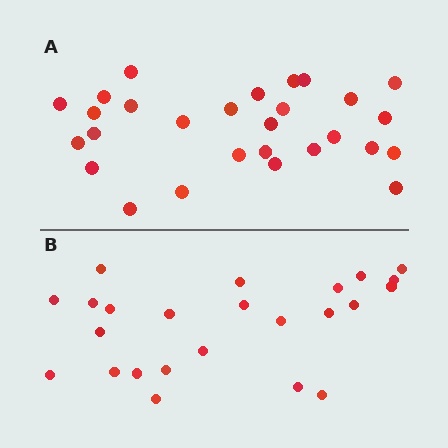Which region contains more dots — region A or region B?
Region A (the top region) has more dots.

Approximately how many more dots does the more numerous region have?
Region A has about 4 more dots than region B.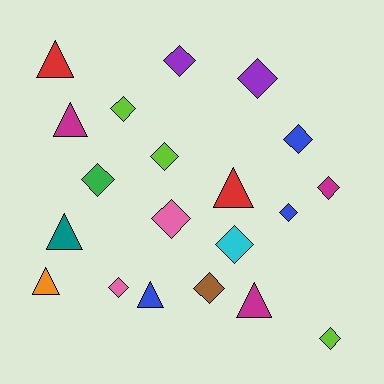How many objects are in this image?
There are 20 objects.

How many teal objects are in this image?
There is 1 teal object.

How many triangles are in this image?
There are 7 triangles.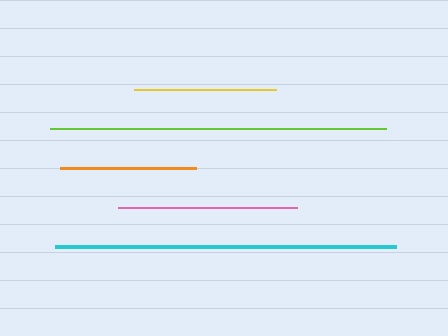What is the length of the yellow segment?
The yellow segment is approximately 141 pixels long.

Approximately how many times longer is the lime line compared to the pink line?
The lime line is approximately 1.9 times the length of the pink line.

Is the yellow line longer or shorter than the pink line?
The pink line is longer than the yellow line.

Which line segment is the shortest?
The orange line is the shortest at approximately 136 pixels.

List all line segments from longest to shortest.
From longest to shortest: cyan, lime, pink, yellow, orange.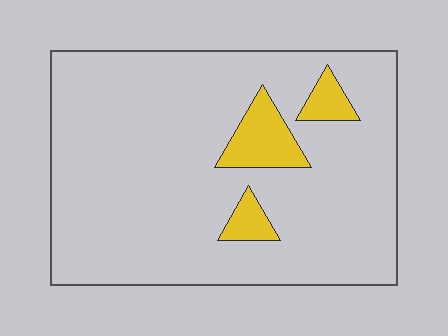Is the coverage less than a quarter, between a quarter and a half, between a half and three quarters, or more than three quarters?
Less than a quarter.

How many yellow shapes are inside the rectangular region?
3.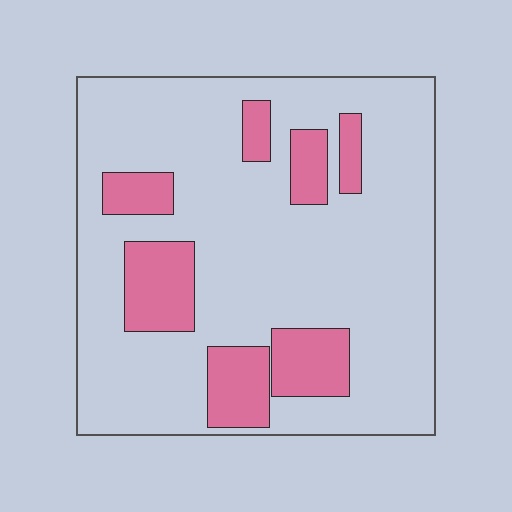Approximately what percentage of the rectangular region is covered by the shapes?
Approximately 20%.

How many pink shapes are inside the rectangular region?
7.